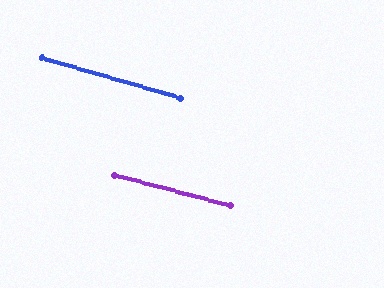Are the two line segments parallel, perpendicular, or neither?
Parallel — their directions differ by only 1.3°.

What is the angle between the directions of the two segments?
Approximately 1 degree.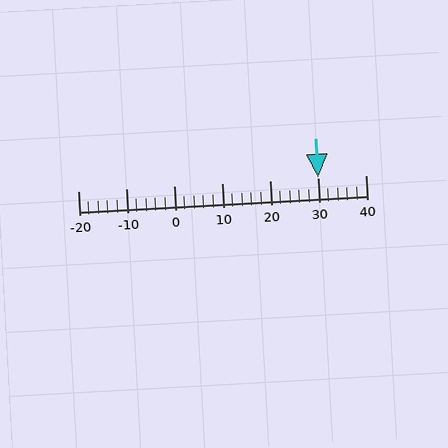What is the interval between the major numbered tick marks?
The major tick marks are spaced 10 units apart.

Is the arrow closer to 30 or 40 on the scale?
The arrow is closer to 30.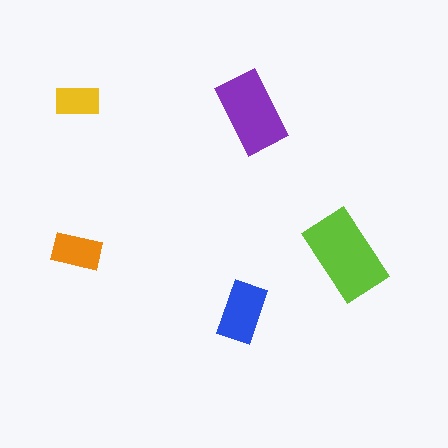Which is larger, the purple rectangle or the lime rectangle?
The lime one.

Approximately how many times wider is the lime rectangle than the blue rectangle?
About 1.5 times wider.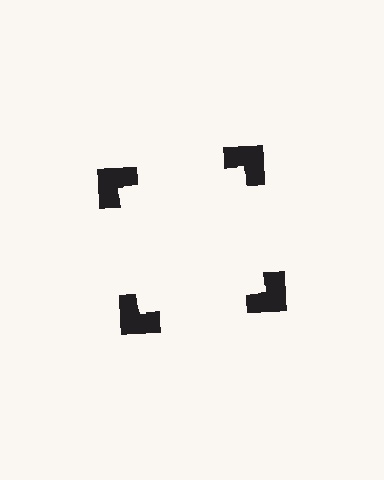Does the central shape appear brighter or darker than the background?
It typically appears slightly brighter than the background, even though no actual brightness change is drawn.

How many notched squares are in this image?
There are 4 — one at each vertex of the illusory square.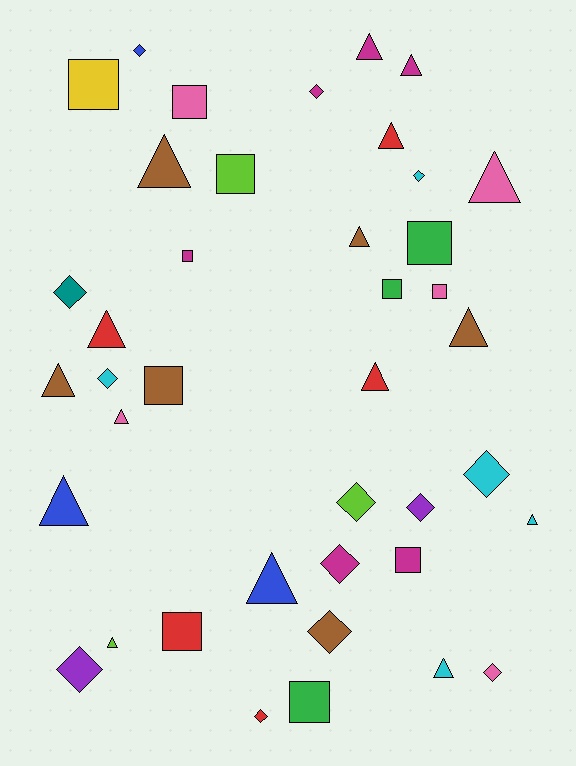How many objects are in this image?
There are 40 objects.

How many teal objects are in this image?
There is 1 teal object.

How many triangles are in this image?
There are 16 triangles.